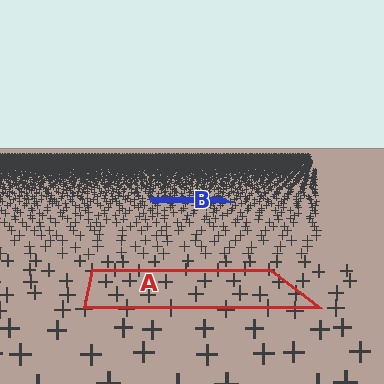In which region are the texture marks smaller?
The texture marks are smaller in region B, because it is farther away.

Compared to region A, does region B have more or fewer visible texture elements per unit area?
Region B has more texture elements per unit area — they are packed more densely because it is farther away.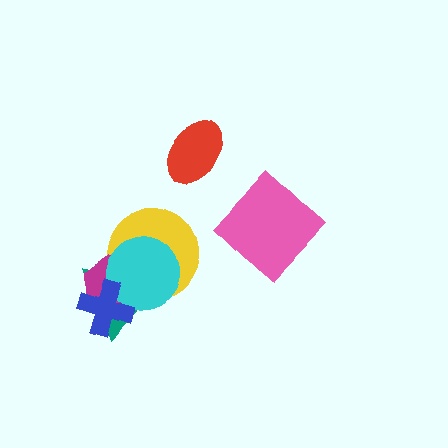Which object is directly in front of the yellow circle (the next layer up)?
The magenta hexagon is directly in front of the yellow circle.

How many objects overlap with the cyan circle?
4 objects overlap with the cyan circle.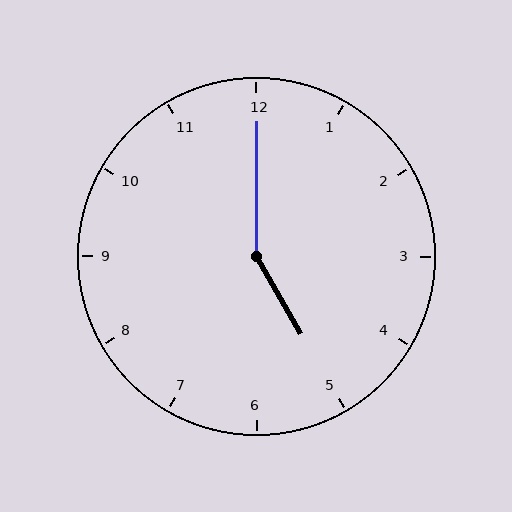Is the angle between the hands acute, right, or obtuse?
It is obtuse.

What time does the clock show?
5:00.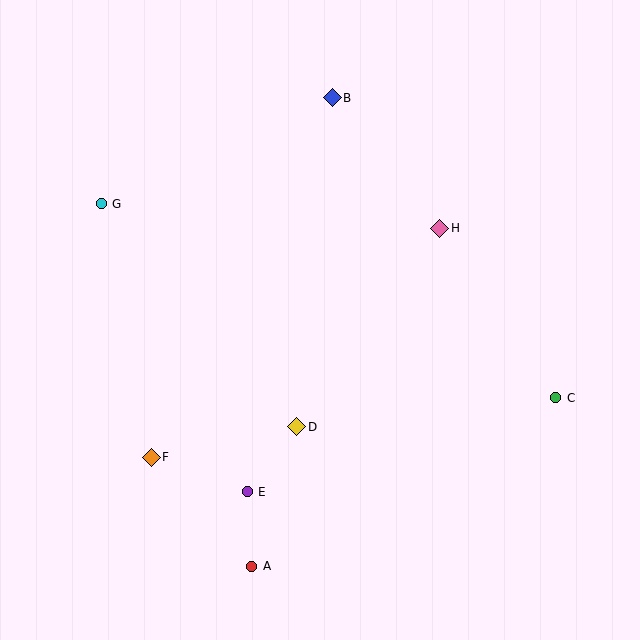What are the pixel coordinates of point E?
Point E is at (247, 492).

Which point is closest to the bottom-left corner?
Point F is closest to the bottom-left corner.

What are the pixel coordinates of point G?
Point G is at (101, 204).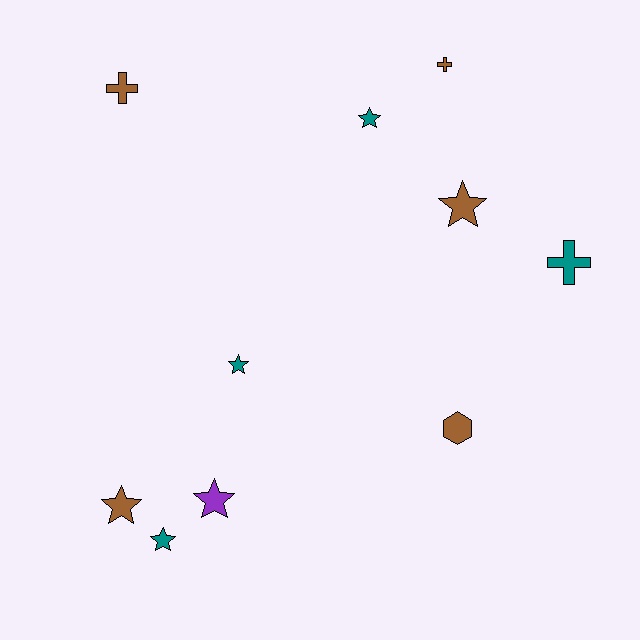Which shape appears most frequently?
Star, with 6 objects.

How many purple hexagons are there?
There are no purple hexagons.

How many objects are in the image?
There are 10 objects.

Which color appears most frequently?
Brown, with 5 objects.